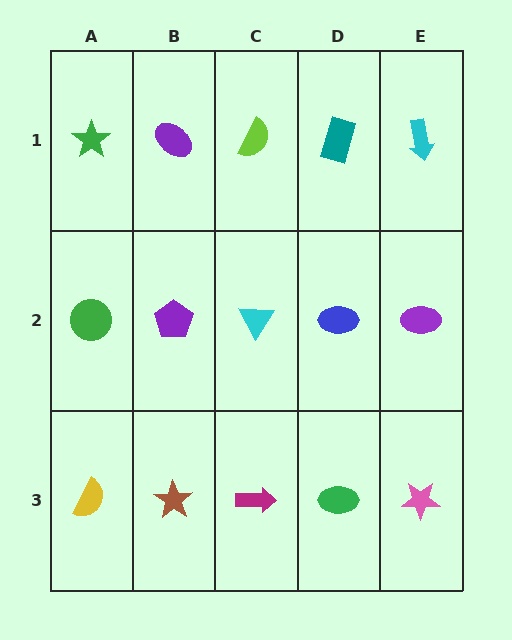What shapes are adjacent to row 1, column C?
A cyan triangle (row 2, column C), a purple ellipse (row 1, column B), a teal rectangle (row 1, column D).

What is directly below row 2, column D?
A green ellipse.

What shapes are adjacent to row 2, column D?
A teal rectangle (row 1, column D), a green ellipse (row 3, column D), a cyan triangle (row 2, column C), a purple ellipse (row 2, column E).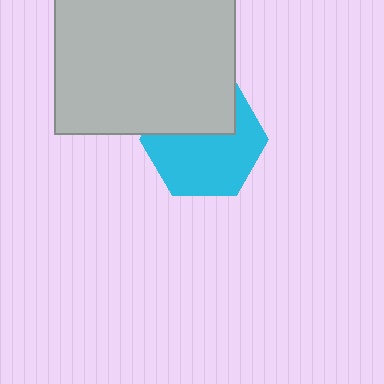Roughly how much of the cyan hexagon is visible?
About half of it is visible (roughly 62%).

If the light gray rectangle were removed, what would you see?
You would see the complete cyan hexagon.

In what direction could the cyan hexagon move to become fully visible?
The cyan hexagon could move down. That would shift it out from behind the light gray rectangle entirely.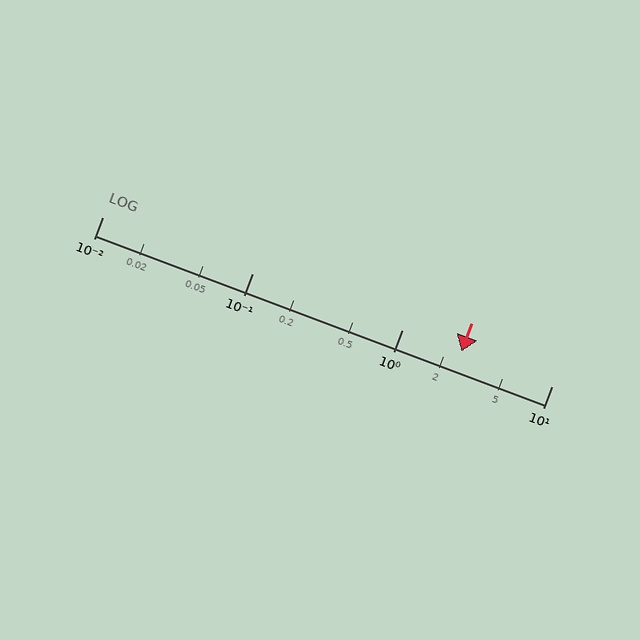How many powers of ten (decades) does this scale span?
The scale spans 3 decades, from 0.01 to 10.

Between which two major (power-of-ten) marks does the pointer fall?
The pointer is between 1 and 10.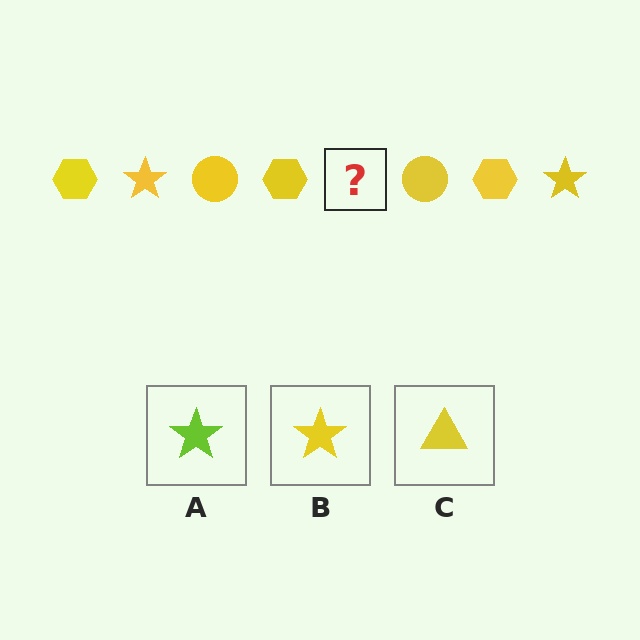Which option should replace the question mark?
Option B.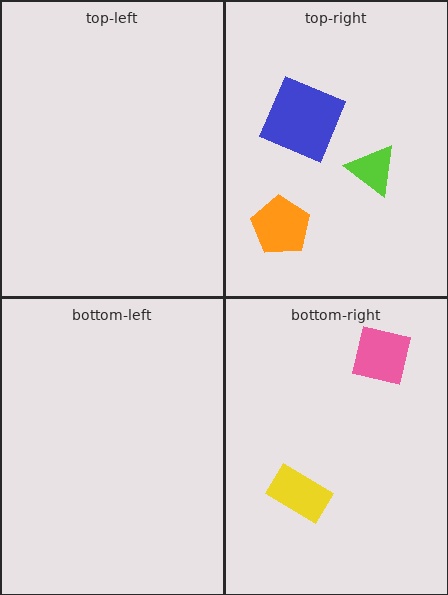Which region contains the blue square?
The top-right region.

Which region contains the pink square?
The bottom-right region.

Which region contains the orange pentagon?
The top-right region.